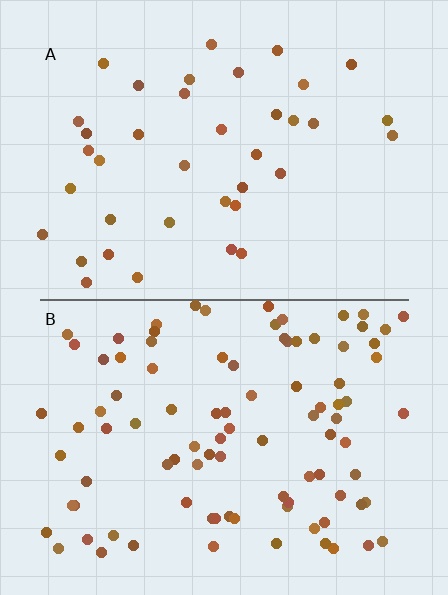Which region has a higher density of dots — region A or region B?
B (the bottom).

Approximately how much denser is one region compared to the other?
Approximately 2.5× — region B over region A.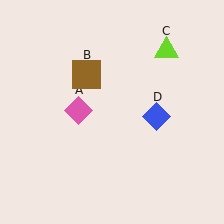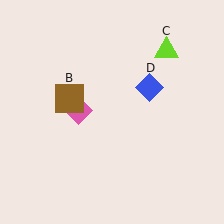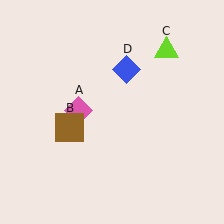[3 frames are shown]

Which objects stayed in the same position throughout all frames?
Pink diamond (object A) and lime triangle (object C) remained stationary.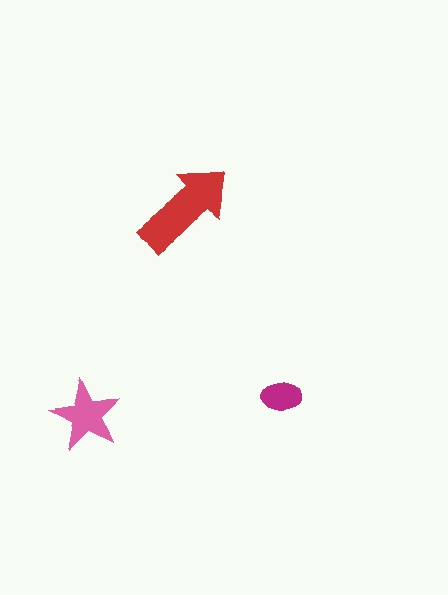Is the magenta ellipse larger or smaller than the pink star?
Smaller.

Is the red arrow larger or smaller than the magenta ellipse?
Larger.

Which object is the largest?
The red arrow.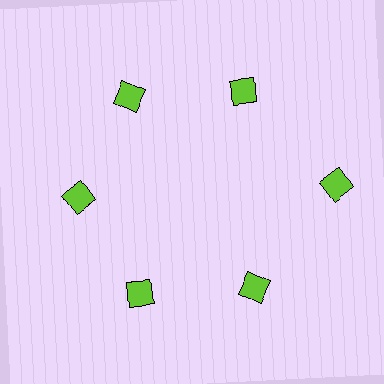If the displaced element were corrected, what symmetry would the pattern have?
It would have 6-fold rotational symmetry — the pattern would map onto itself every 60 degrees.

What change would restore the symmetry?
The symmetry would be restored by moving it inward, back onto the ring so that all 6 diamonds sit at equal angles and equal distance from the center.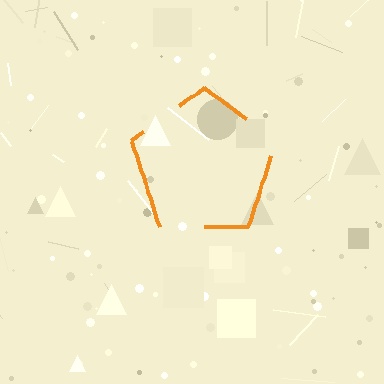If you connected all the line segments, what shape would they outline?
They would outline a pentagon.